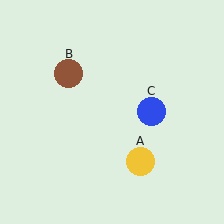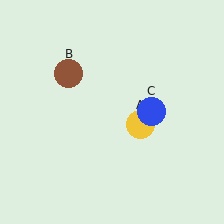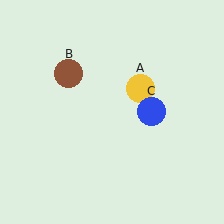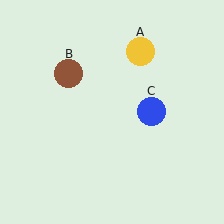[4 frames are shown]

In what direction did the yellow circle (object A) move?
The yellow circle (object A) moved up.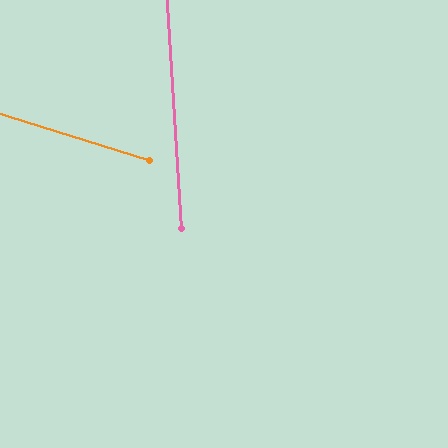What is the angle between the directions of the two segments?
Approximately 69 degrees.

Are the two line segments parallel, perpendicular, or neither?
Neither parallel nor perpendicular — they differ by about 69°.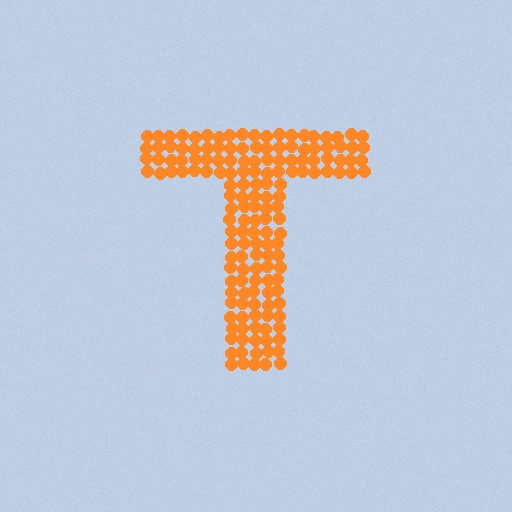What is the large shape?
The large shape is the letter T.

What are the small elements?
The small elements are circles.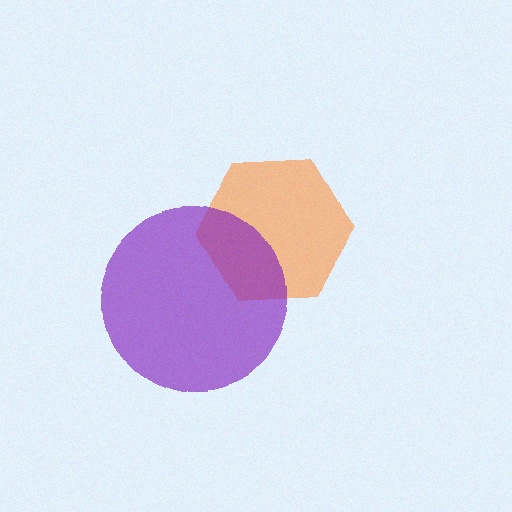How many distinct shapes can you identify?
There are 2 distinct shapes: an orange hexagon, a purple circle.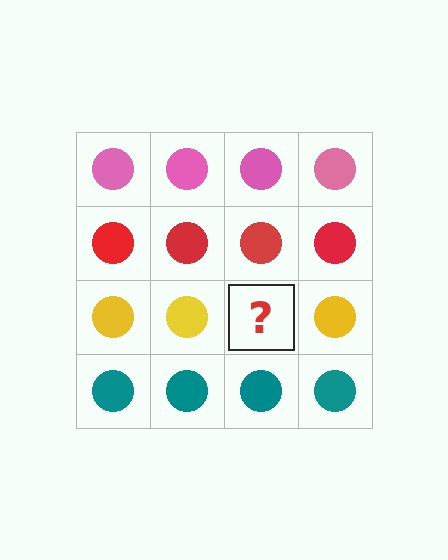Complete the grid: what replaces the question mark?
The question mark should be replaced with a yellow circle.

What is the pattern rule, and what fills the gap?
The rule is that each row has a consistent color. The gap should be filled with a yellow circle.